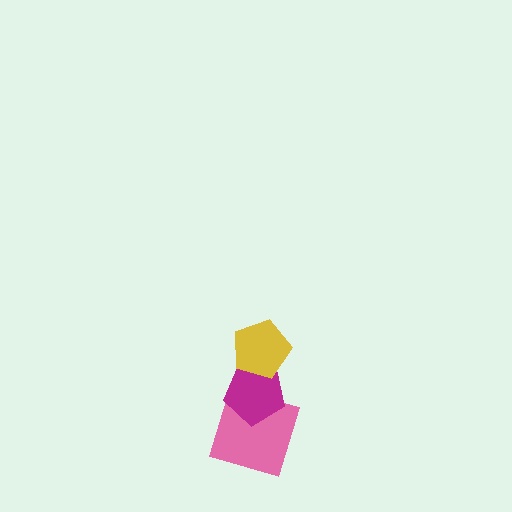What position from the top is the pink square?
The pink square is 3rd from the top.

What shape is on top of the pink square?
The magenta pentagon is on top of the pink square.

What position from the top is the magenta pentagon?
The magenta pentagon is 2nd from the top.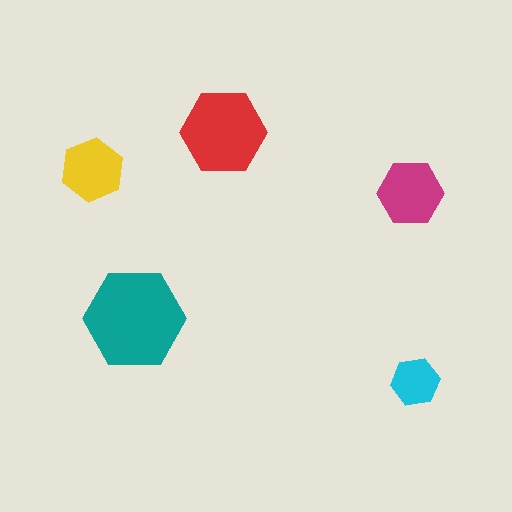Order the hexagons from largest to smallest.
the teal one, the red one, the magenta one, the yellow one, the cyan one.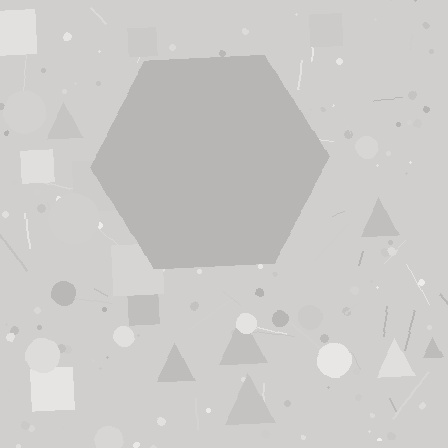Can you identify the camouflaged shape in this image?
The camouflaged shape is a hexagon.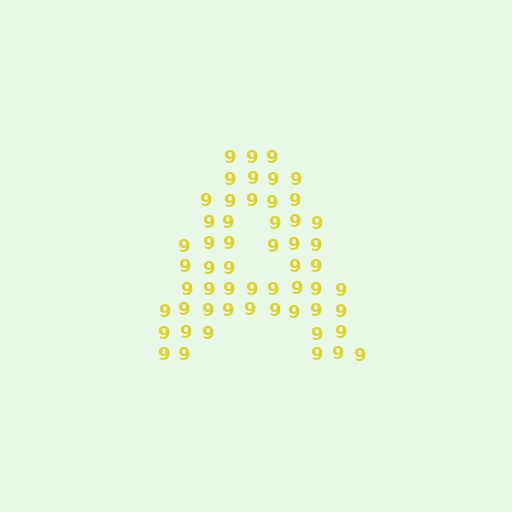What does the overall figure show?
The overall figure shows the letter A.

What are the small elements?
The small elements are digit 9's.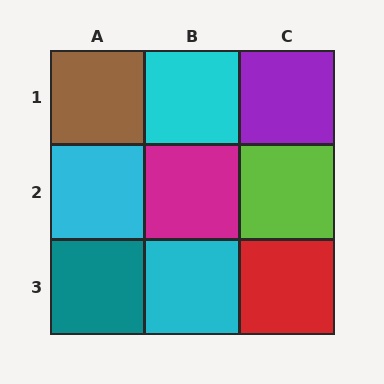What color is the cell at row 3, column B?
Cyan.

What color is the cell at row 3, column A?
Teal.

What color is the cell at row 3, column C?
Red.